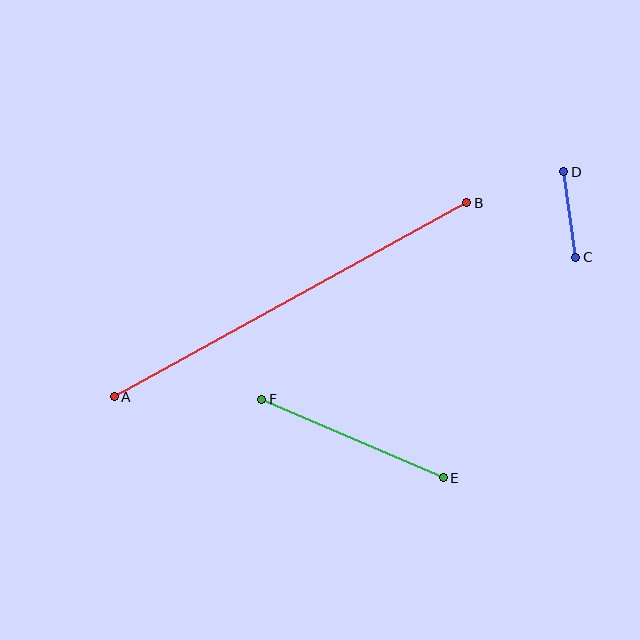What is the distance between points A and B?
The distance is approximately 402 pixels.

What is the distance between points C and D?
The distance is approximately 86 pixels.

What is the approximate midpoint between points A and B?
The midpoint is at approximately (291, 300) pixels.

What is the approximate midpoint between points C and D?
The midpoint is at approximately (570, 215) pixels.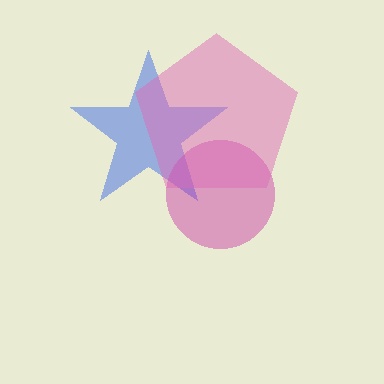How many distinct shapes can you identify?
There are 3 distinct shapes: a blue star, a magenta circle, a pink pentagon.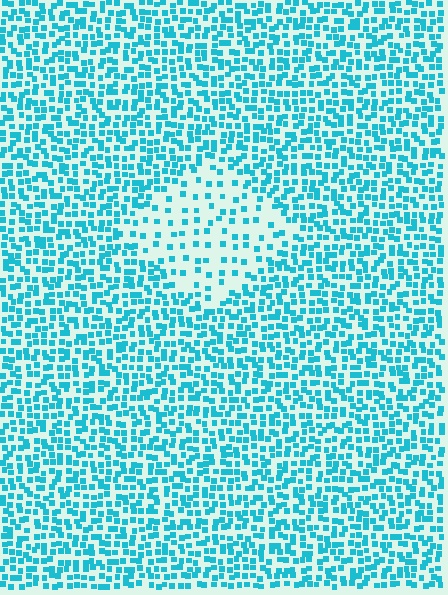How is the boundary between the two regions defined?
The boundary is defined by a change in element density (approximately 2.5x ratio). All elements are the same color, size, and shape.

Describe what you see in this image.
The image contains small cyan elements arranged at two different densities. A diamond-shaped region is visible where the elements are less densely packed than the surrounding area.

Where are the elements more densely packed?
The elements are more densely packed outside the diamond boundary.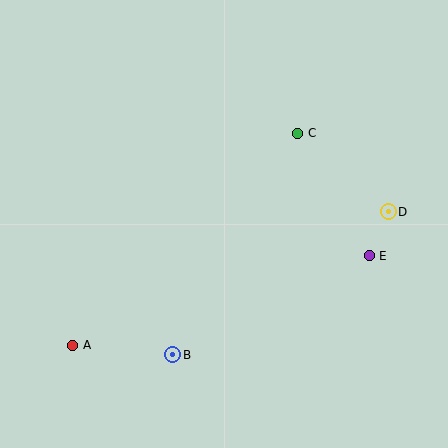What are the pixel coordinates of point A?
Point A is at (73, 345).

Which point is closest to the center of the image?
Point C at (298, 133) is closest to the center.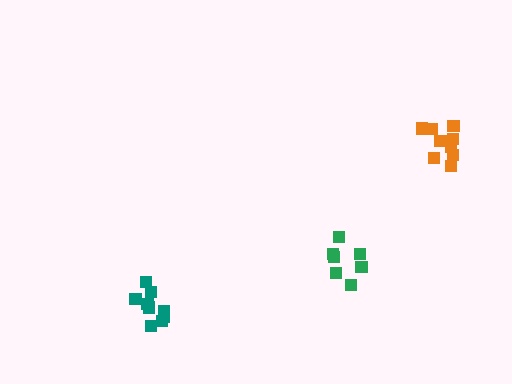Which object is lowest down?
The teal cluster is bottommost.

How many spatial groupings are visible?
There are 3 spatial groupings.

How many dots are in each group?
Group 1: 7 dots, Group 2: 9 dots, Group 3: 9 dots (25 total).